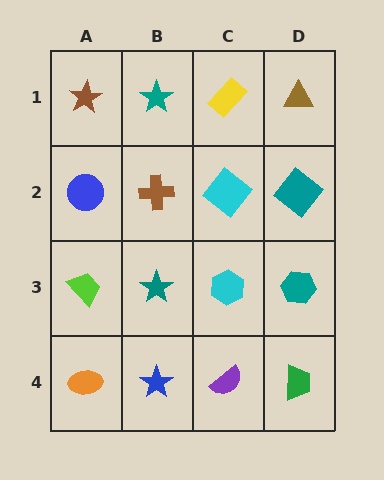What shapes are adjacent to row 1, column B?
A brown cross (row 2, column B), a brown star (row 1, column A), a yellow rectangle (row 1, column C).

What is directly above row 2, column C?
A yellow rectangle.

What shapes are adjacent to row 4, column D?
A teal hexagon (row 3, column D), a purple semicircle (row 4, column C).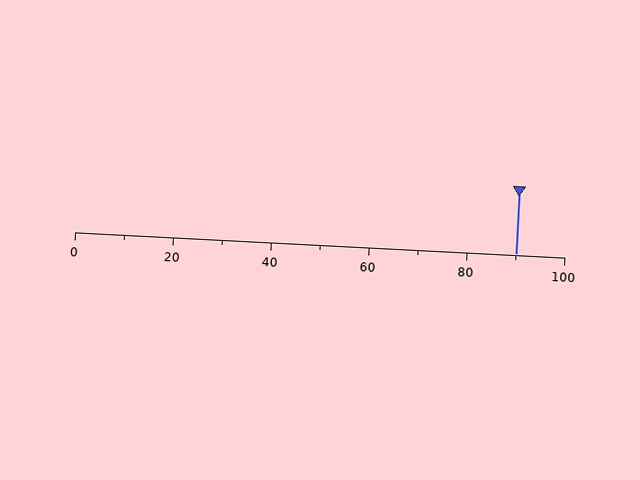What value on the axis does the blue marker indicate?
The marker indicates approximately 90.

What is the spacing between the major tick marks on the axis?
The major ticks are spaced 20 apart.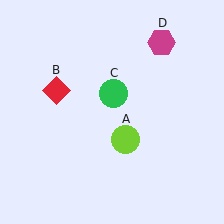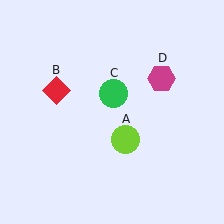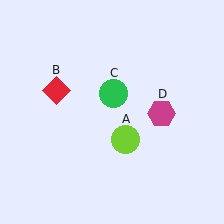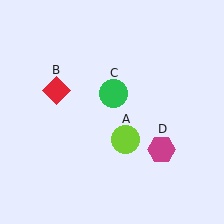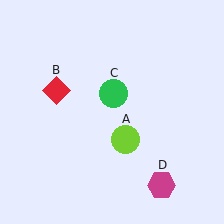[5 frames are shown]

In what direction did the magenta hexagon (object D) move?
The magenta hexagon (object D) moved down.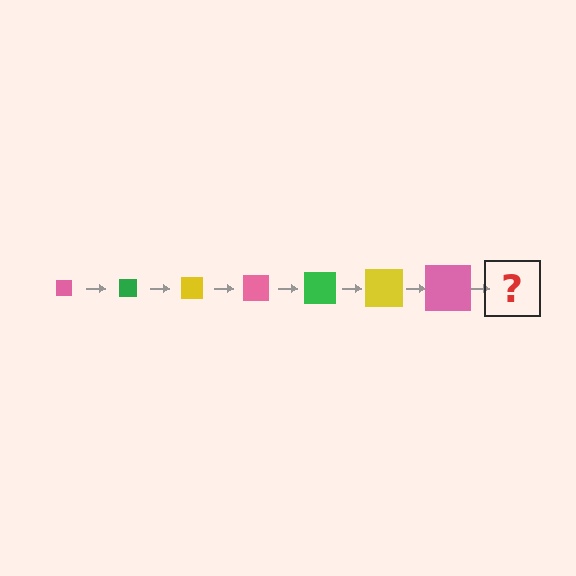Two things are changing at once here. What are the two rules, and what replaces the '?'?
The two rules are that the square grows larger each step and the color cycles through pink, green, and yellow. The '?' should be a green square, larger than the previous one.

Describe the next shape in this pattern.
It should be a green square, larger than the previous one.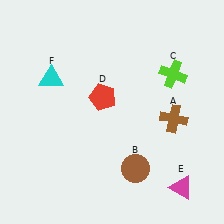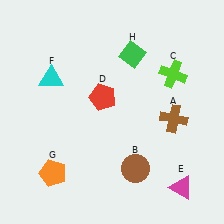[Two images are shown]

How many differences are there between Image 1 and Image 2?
There are 2 differences between the two images.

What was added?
An orange pentagon (G), a green diamond (H) were added in Image 2.